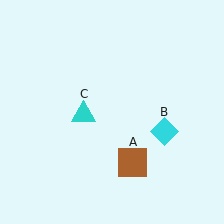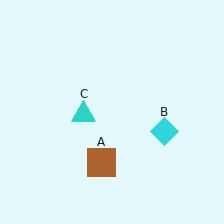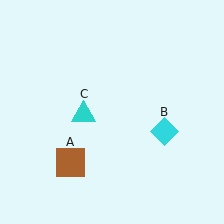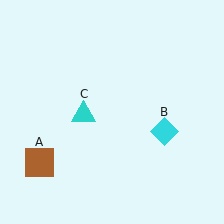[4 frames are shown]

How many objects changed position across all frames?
1 object changed position: brown square (object A).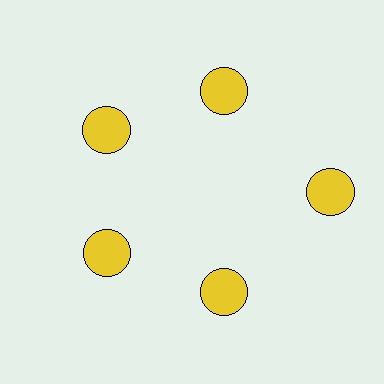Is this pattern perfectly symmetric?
No. The 5 yellow circles are arranged in a ring, but one element near the 3 o'clock position is pushed outward from the center, breaking the 5-fold rotational symmetry.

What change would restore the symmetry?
The symmetry would be restored by moving it inward, back onto the ring so that all 5 circles sit at equal angles and equal distance from the center.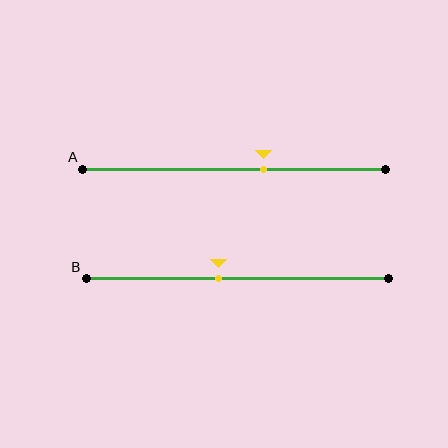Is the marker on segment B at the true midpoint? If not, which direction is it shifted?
No, the marker on segment B is shifted to the left by about 6% of the segment length.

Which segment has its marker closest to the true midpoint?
Segment B has its marker closest to the true midpoint.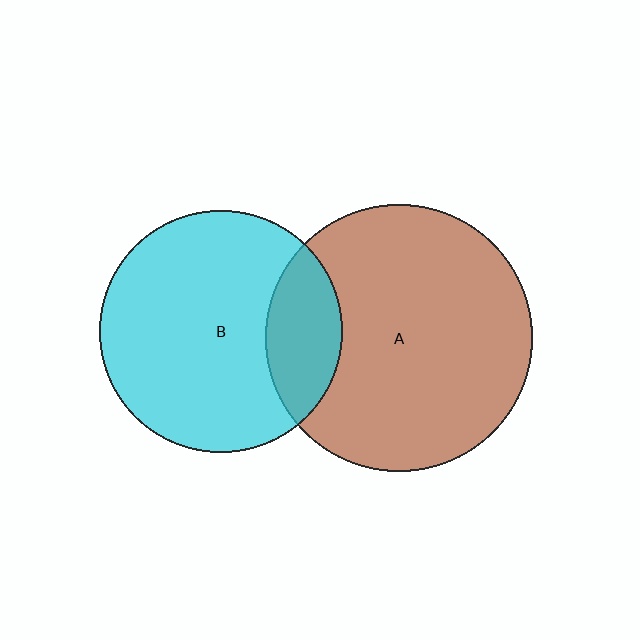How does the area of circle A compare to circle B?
Approximately 1.2 times.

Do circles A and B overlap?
Yes.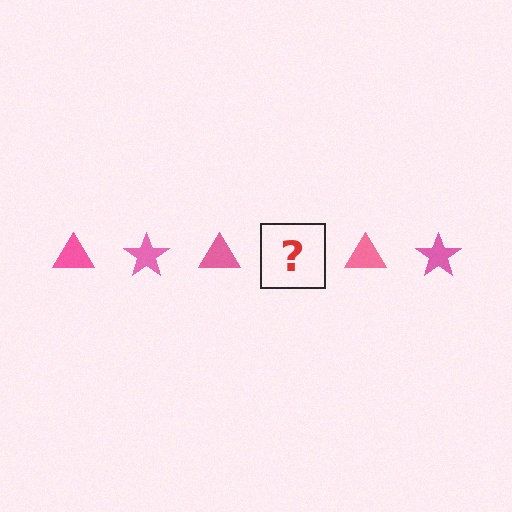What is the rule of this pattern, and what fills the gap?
The rule is that the pattern cycles through triangle, star shapes in pink. The gap should be filled with a pink star.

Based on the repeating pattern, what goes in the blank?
The blank should be a pink star.